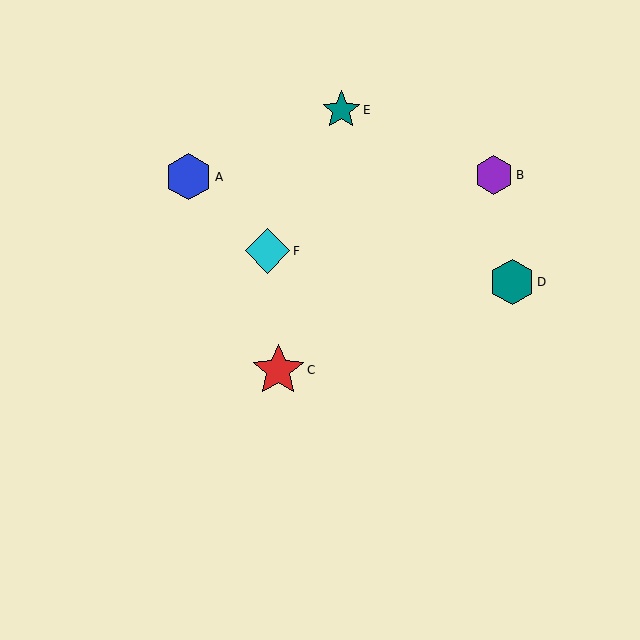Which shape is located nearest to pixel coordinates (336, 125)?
The teal star (labeled E) at (341, 110) is nearest to that location.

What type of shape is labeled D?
Shape D is a teal hexagon.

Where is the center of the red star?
The center of the red star is at (278, 370).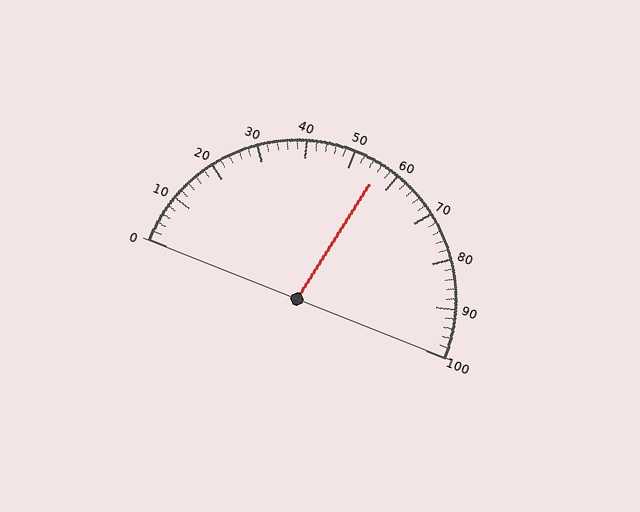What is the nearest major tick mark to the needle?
The nearest major tick mark is 60.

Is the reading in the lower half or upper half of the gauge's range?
The reading is in the upper half of the range (0 to 100).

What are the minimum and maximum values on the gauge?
The gauge ranges from 0 to 100.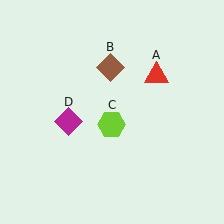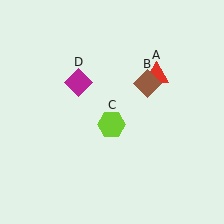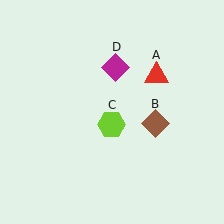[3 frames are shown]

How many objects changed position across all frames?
2 objects changed position: brown diamond (object B), magenta diamond (object D).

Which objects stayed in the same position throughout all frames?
Red triangle (object A) and lime hexagon (object C) remained stationary.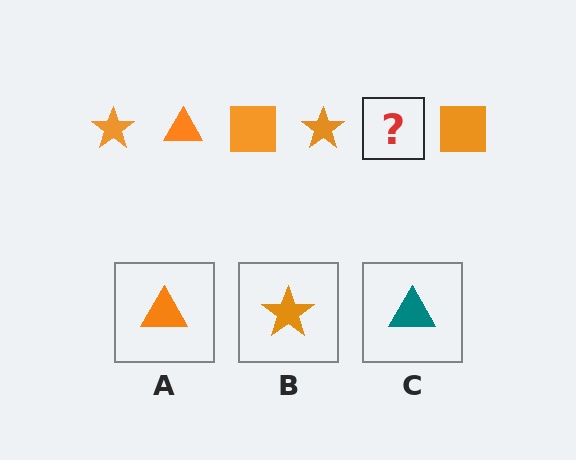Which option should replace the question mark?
Option A.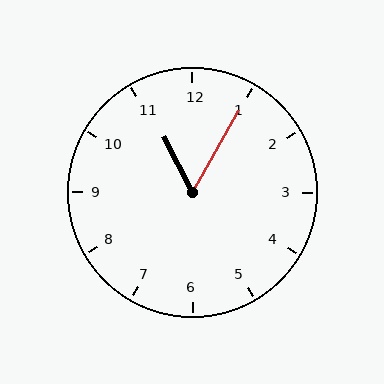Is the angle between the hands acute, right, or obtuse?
It is acute.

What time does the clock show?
11:05.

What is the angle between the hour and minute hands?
Approximately 58 degrees.